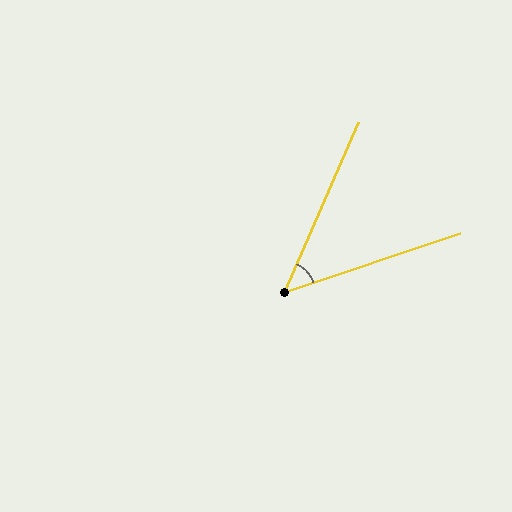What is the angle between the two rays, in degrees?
Approximately 48 degrees.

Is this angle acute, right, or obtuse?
It is acute.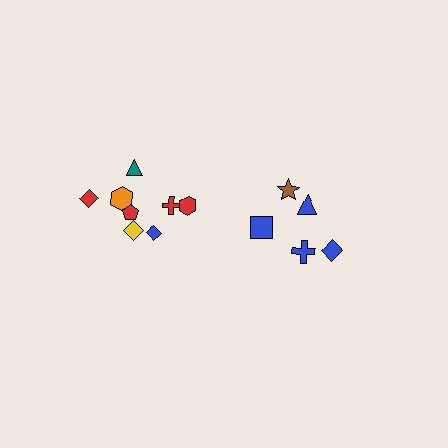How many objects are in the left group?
There are 8 objects.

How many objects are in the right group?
There are 5 objects.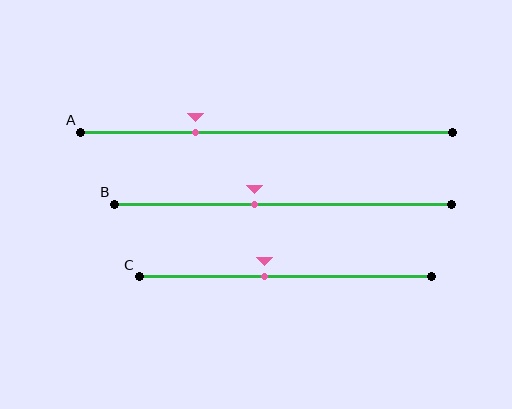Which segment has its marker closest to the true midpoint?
Segment C has its marker closest to the true midpoint.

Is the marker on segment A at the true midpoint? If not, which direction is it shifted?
No, the marker on segment A is shifted to the left by about 19% of the segment length.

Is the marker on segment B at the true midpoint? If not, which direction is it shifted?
No, the marker on segment B is shifted to the left by about 9% of the segment length.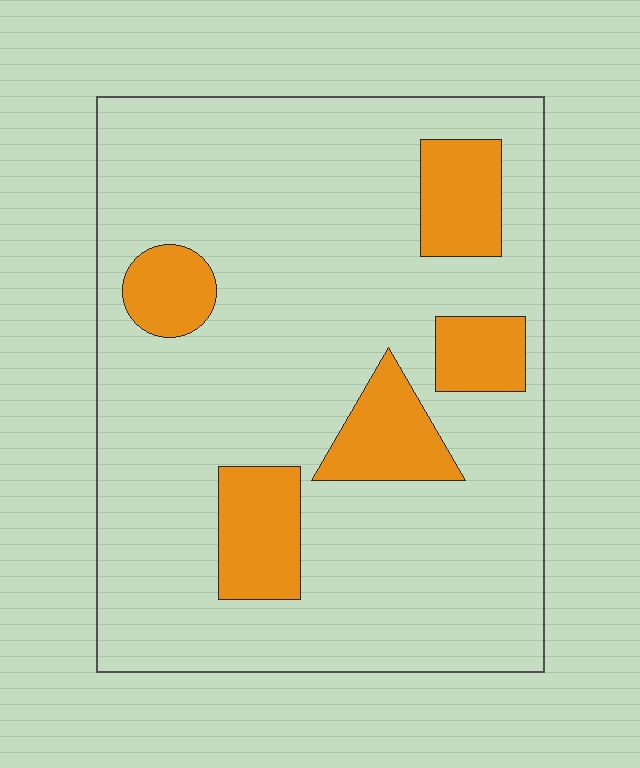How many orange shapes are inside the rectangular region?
5.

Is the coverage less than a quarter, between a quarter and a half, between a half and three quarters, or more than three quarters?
Less than a quarter.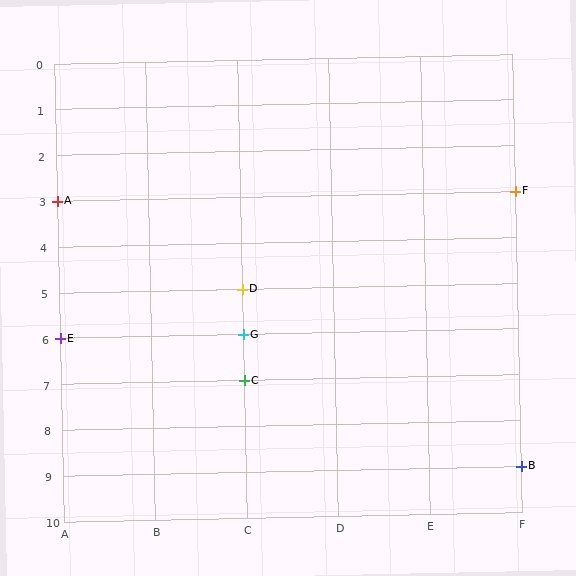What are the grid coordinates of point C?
Point C is at grid coordinates (C, 7).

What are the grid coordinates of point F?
Point F is at grid coordinates (F, 3).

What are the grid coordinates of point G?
Point G is at grid coordinates (C, 6).